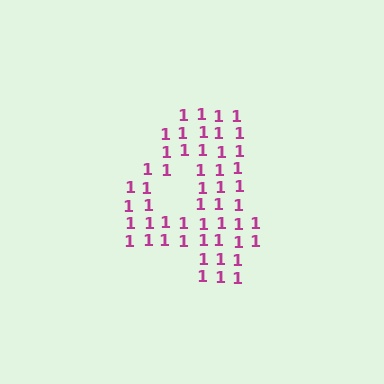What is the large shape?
The large shape is the digit 4.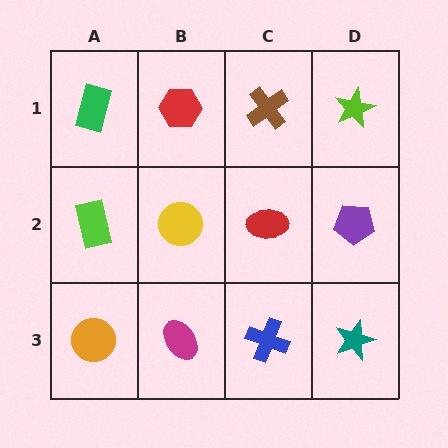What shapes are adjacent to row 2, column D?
A lime star (row 1, column D), a teal star (row 3, column D), a red ellipse (row 2, column C).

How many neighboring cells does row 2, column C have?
4.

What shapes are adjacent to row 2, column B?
A red hexagon (row 1, column B), a magenta ellipse (row 3, column B), a lime rectangle (row 2, column A), a red ellipse (row 2, column C).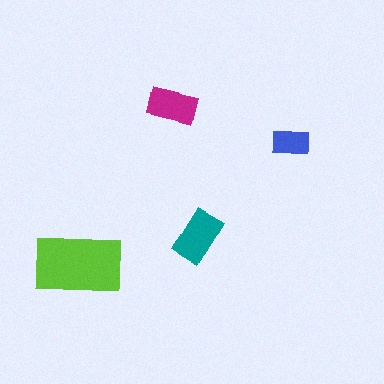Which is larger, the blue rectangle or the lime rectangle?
The lime one.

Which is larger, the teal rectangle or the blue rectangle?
The teal one.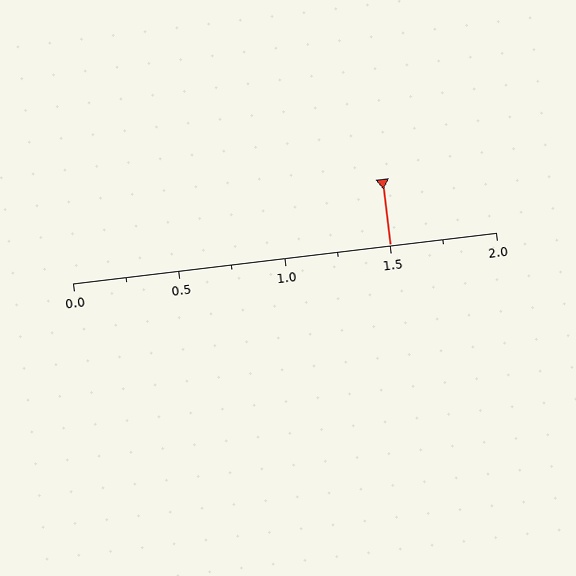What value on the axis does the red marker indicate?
The marker indicates approximately 1.5.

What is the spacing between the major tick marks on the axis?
The major ticks are spaced 0.5 apart.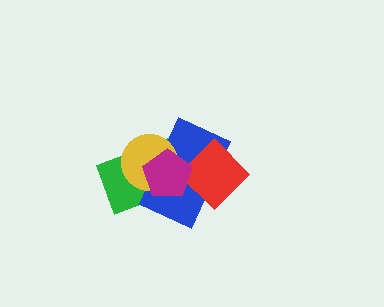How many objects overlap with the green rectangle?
4 objects overlap with the green rectangle.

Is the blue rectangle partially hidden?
Yes, it is partially covered by another shape.